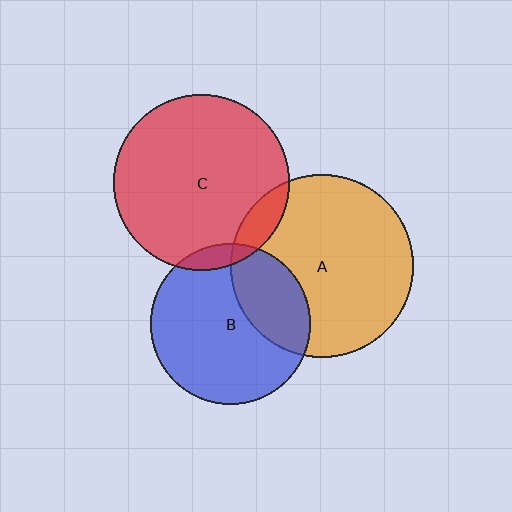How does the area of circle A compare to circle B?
Approximately 1.3 times.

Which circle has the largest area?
Circle A (orange).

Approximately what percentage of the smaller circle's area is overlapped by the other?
Approximately 30%.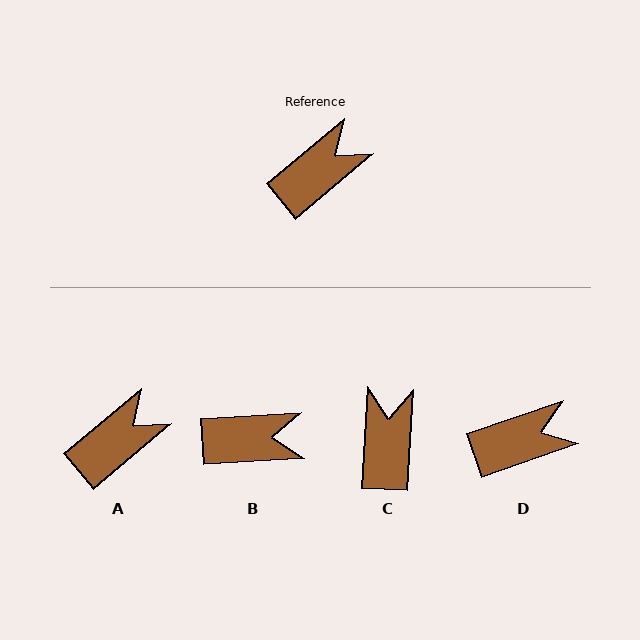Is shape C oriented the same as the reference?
No, it is off by about 47 degrees.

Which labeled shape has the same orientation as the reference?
A.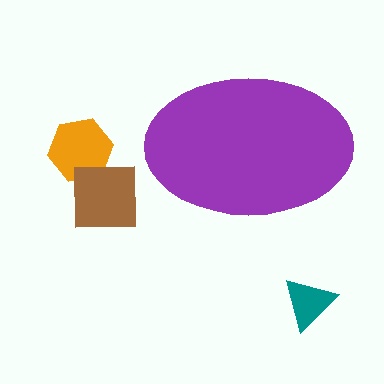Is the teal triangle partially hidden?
No, the teal triangle is fully visible.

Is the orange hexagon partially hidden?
No, the orange hexagon is fully visible.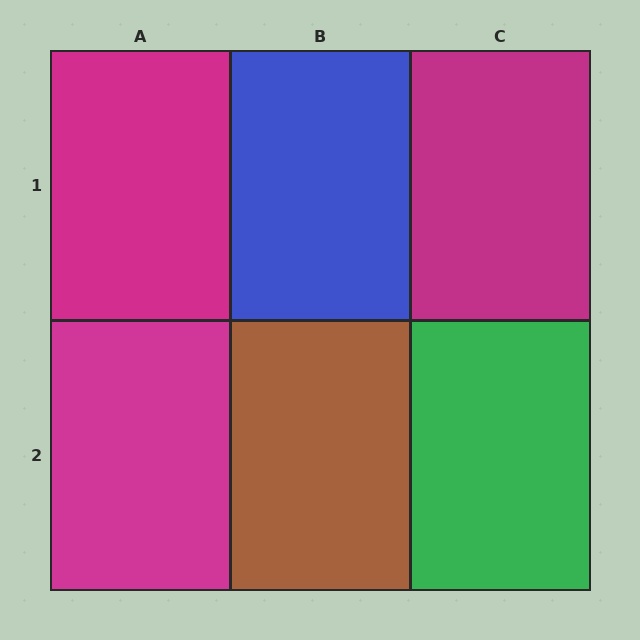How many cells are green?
1 cell is green.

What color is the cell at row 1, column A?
Magenta.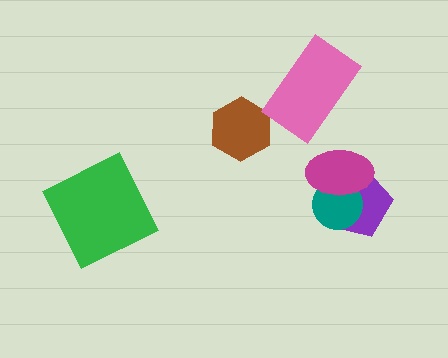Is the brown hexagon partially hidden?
No, no other shape covers it.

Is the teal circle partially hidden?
Yes, it is partially covered by another shape.